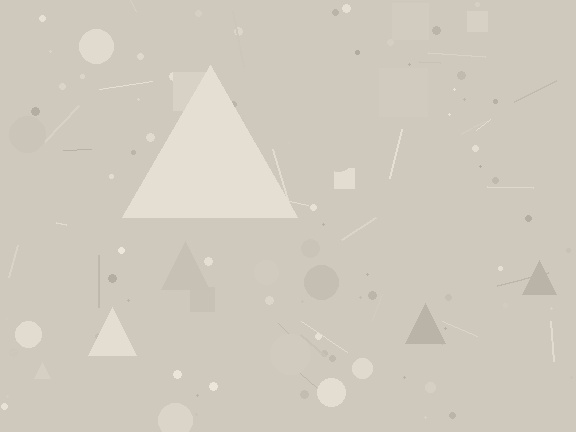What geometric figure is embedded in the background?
A triangle is embedded in the background.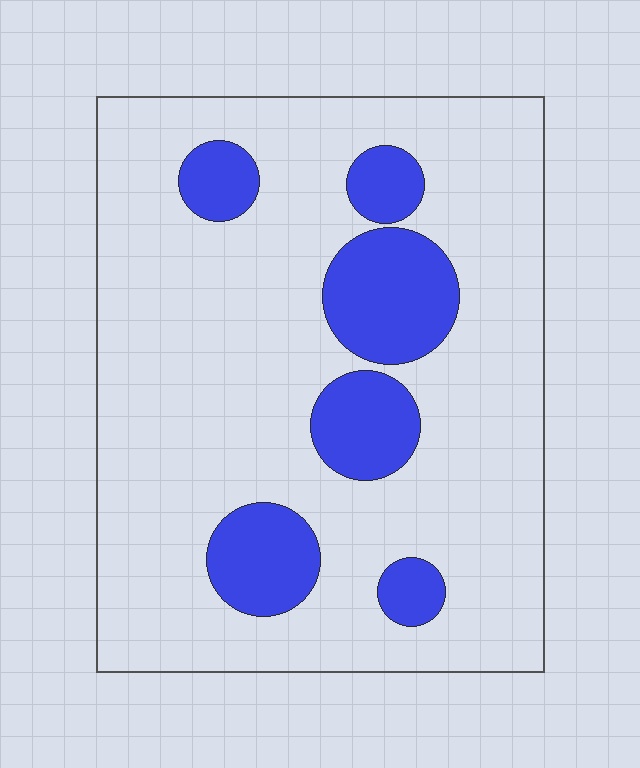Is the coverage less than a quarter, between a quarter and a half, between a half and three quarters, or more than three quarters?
Less than a quarter.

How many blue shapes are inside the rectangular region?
6.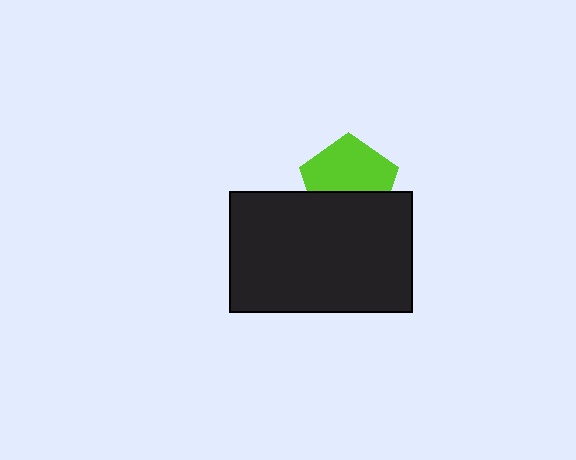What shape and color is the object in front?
The object in front is a black rectangle.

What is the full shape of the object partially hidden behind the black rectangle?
The partially hidden object is a lime pentagon.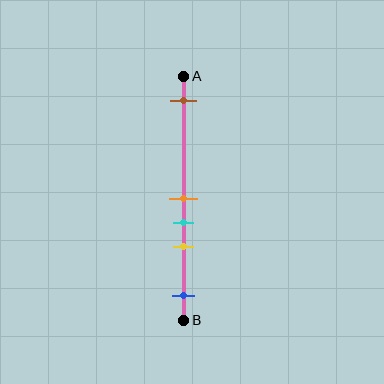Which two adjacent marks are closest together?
The orange and cyan marks are the closest adjacent pair.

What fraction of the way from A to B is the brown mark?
The brown mark is approximately 10% (0.1) of the way from A to B.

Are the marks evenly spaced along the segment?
No, the marks are not evenly spaced.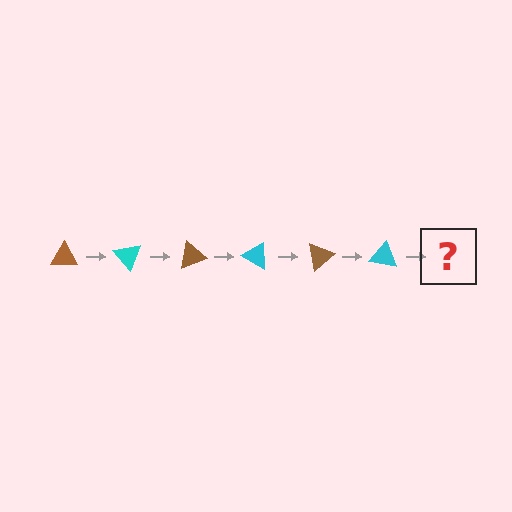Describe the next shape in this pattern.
It should be a brown triangle, rotated 300 degrees from the start.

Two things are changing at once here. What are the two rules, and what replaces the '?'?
The two rules are that it rotates 50 degrees each step and the color cycles through brown and cyan. The '?' should be a brown triangle, rotated 300 degrees from the start.